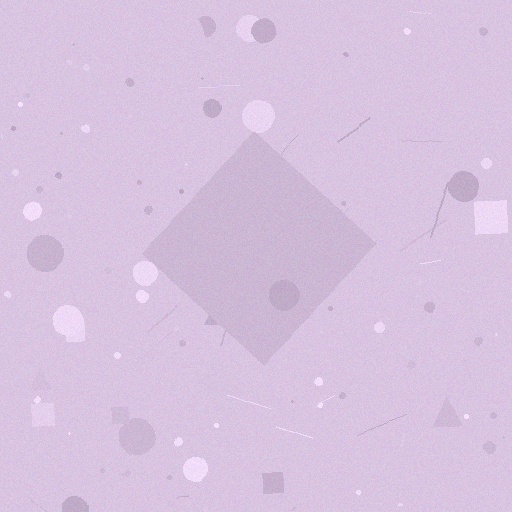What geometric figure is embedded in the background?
A diamond is embedded in the background.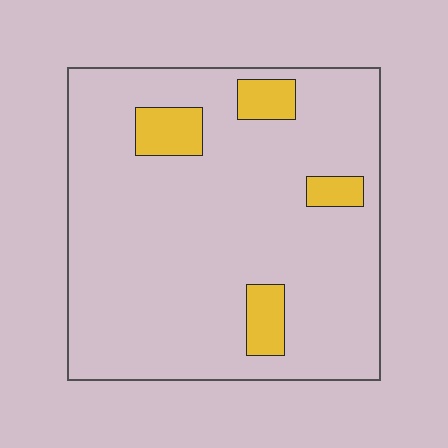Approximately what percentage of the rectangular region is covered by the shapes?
Approximately 10%.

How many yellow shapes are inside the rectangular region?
4.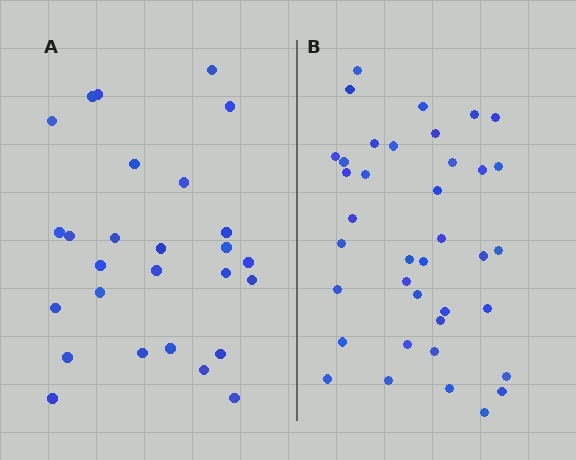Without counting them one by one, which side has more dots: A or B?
Region B (the right region) has more dots.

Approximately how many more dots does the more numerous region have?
Region B has roughly 12 or so more dots than region A.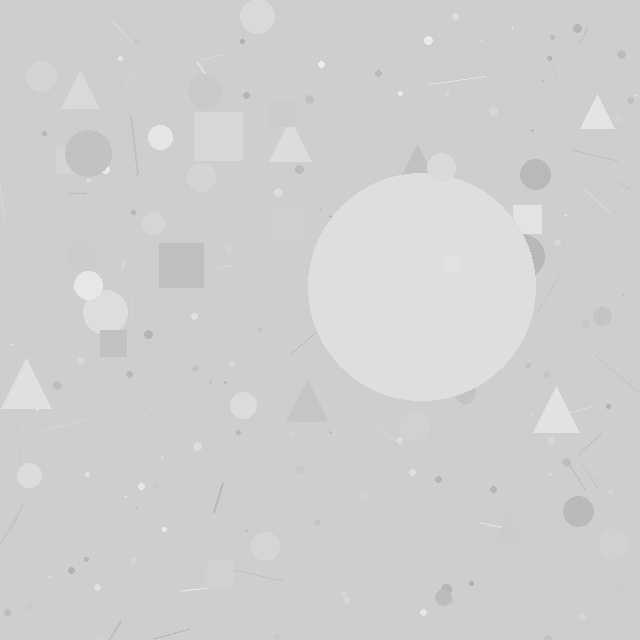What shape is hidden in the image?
A circle is hidden in the image.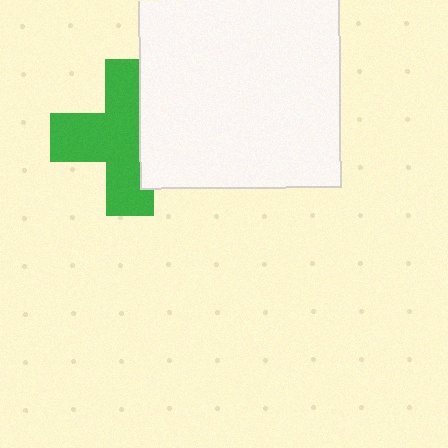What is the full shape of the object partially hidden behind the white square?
The partially hidden object is a green cross.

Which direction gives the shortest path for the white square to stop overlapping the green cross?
Moving right gives the shortest separation.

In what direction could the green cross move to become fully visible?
The green cross could move left. That would shift it out from behind the white square entirely.